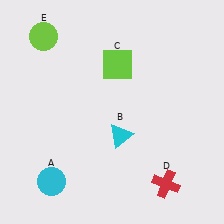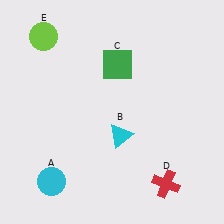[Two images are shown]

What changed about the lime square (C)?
In Image 1, C is lime. In Image 2, it changed to green.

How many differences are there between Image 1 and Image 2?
There is 1 difference between the two images.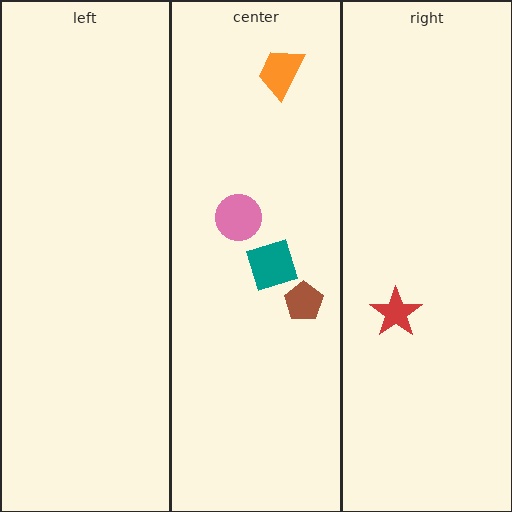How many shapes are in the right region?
1.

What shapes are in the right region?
The red star.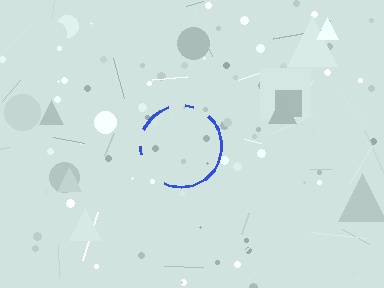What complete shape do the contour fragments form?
The contour fragments form a circle.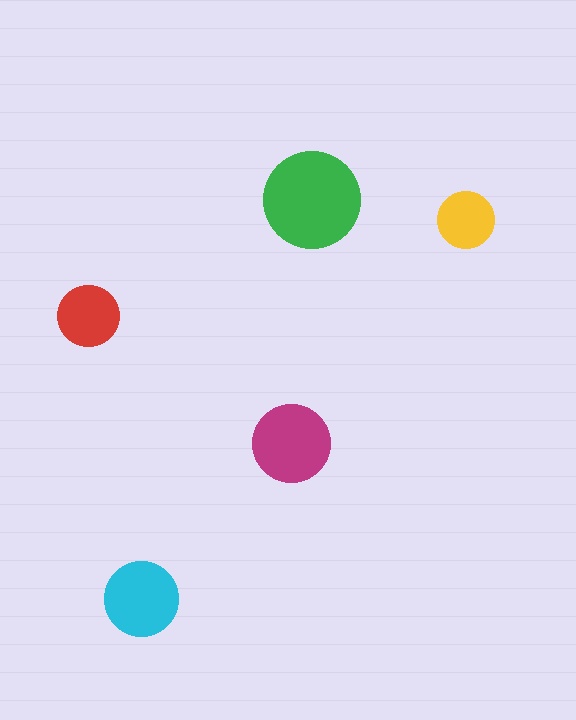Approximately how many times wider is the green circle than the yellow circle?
About 1.5 times wider.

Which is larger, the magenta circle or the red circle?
The magenta one.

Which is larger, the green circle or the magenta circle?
The green one.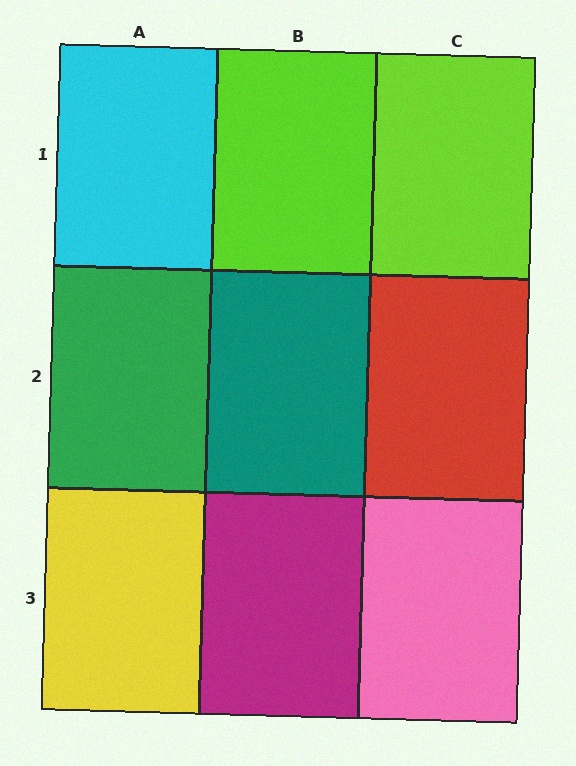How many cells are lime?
2 cells are lime.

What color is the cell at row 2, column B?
Teal.